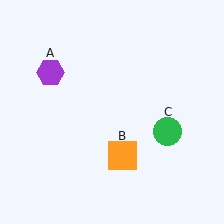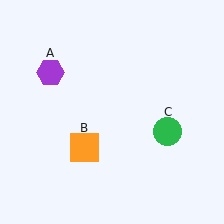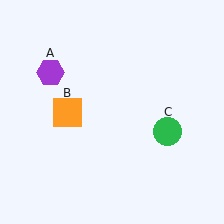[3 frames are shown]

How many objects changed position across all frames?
1 object changed position: orange square (object B).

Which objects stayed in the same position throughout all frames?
Purple hexagon (object A) and green circle (object C) remained stationary.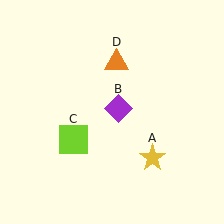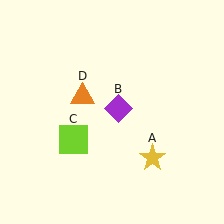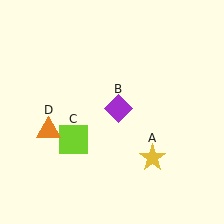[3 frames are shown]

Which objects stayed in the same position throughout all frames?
Yellow star (object A) and purple diamond (object B) and lime square (object C) remained stationary.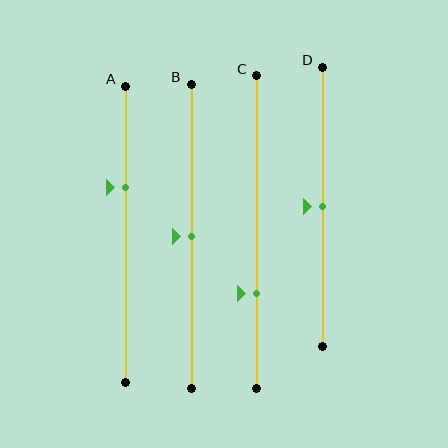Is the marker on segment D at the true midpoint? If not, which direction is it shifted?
Yes, the marker on segment D is at the true midpoint.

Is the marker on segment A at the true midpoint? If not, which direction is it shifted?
No, the marker on segment A is shifted upward by about 16% of the segment length.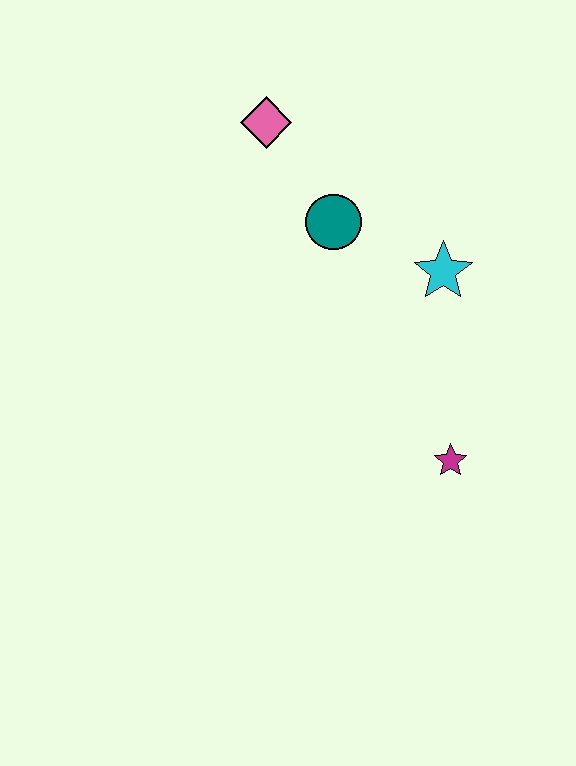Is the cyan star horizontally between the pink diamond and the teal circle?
No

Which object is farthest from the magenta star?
The pink diamond is farthest from the magenta star.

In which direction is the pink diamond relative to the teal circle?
The pink diamond is above the teal circle.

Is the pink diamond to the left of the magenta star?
Yes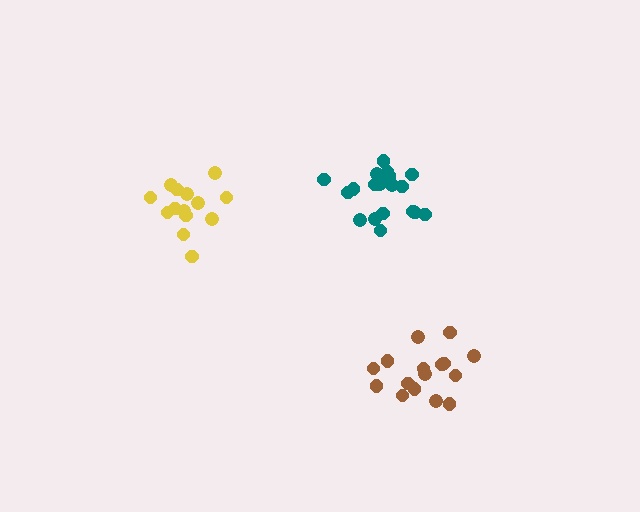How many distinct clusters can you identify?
There are 3 distinct clusters.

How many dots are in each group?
Group 1: 16 dots, Group 2: 15 dots, Group 3: 19 dots (50 total).